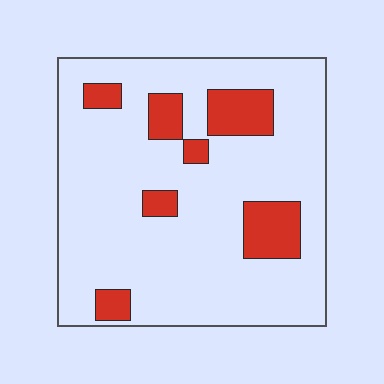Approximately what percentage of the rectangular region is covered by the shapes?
Approximately 15%.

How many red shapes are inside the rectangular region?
7.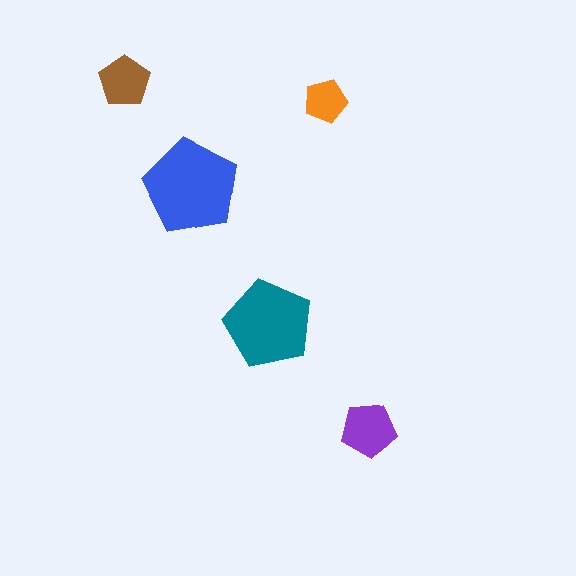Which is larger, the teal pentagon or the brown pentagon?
The teal one.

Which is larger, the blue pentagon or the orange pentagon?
The blue one.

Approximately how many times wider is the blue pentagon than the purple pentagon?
About 1.5 times wider.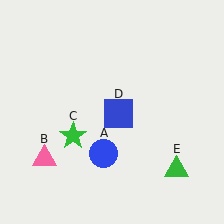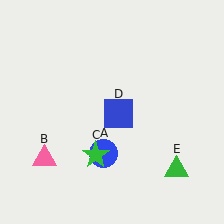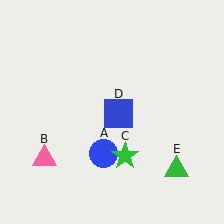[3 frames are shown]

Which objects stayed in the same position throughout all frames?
Blue circle (object A) and pink triangle (object B) and blue square (object D) and green triangle (object E) remained stationary.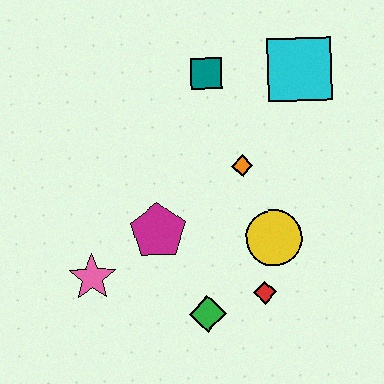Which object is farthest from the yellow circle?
The pink star is farthest from the yellow circle.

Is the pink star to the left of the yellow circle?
Yes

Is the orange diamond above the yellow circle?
Yes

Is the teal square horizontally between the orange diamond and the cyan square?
No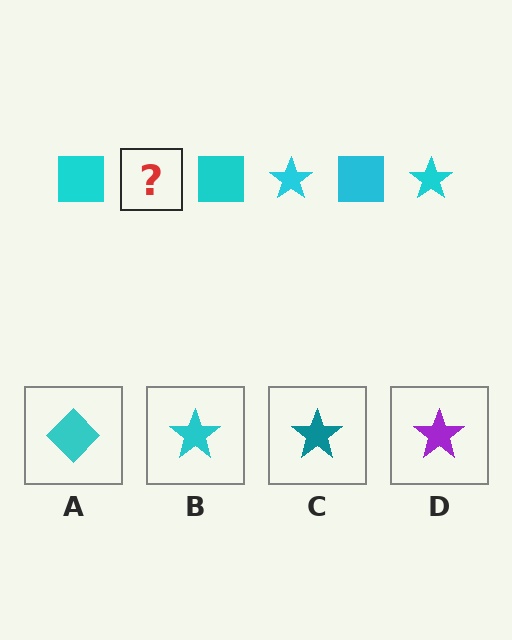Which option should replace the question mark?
Option B.